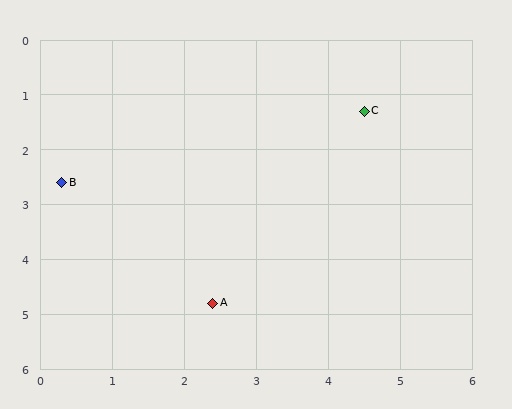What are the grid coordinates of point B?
Point B is at approximately (0.3, 2.6).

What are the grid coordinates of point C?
Point C is at approximately (4.5, 1.3).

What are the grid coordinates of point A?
Point A is at approximately (2.4, 4.8).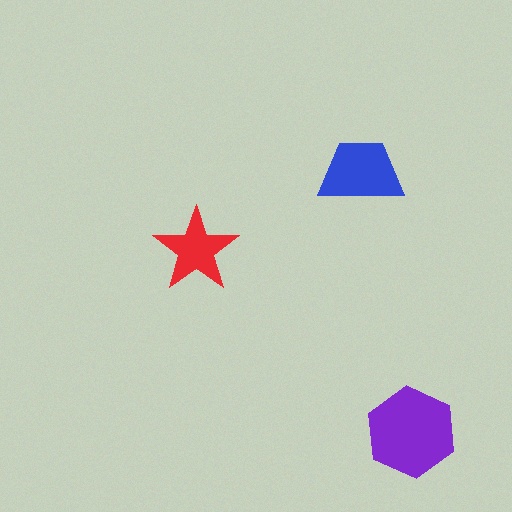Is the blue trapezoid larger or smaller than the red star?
Larger.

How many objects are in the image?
There are 3 objects in the image.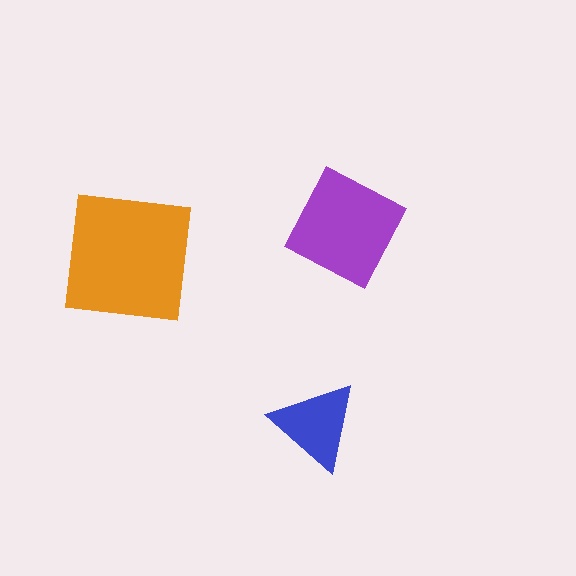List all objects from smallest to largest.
The blue triangle, the purple diamond, the orange square.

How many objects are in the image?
There are 3 objects in the image.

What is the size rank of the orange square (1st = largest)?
1st.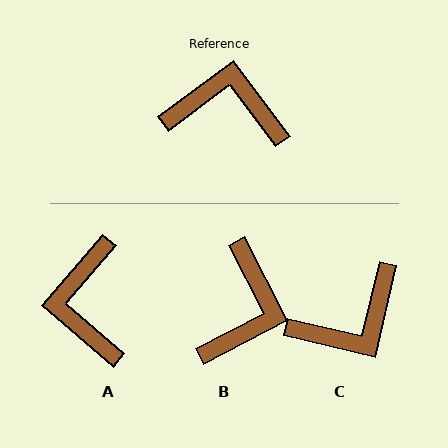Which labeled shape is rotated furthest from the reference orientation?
C, about 140 degrees away.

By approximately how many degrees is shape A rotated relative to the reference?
Approximately 103 degrees counter-clockwise.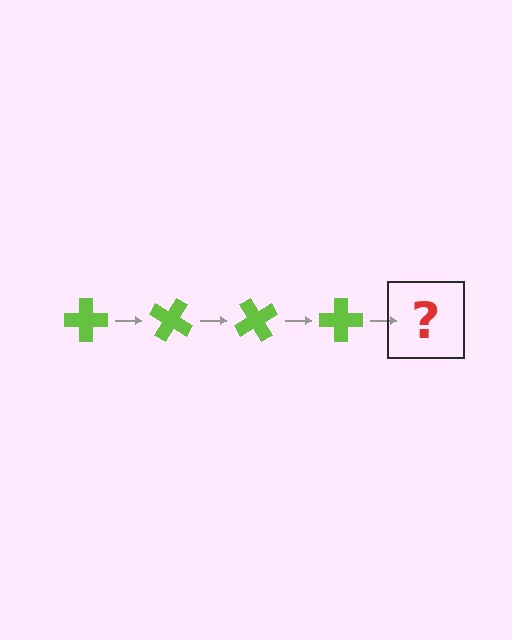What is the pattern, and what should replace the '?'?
The pattern is that the cross rotates 30 degrees each step. The '?' should be a lime cross rotated 120 degrees.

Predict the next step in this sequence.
The next step is a lime cross rotated 120 degrees.